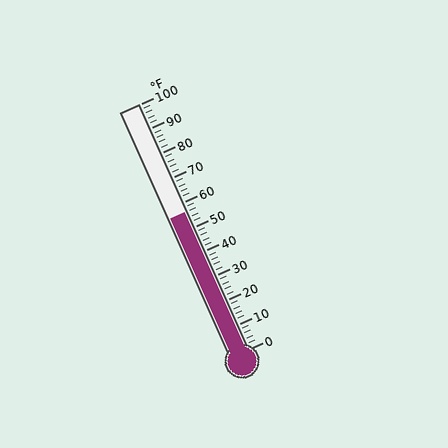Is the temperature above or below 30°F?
The temperature is above 30°F.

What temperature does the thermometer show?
The thermometer shows approximately 56°F.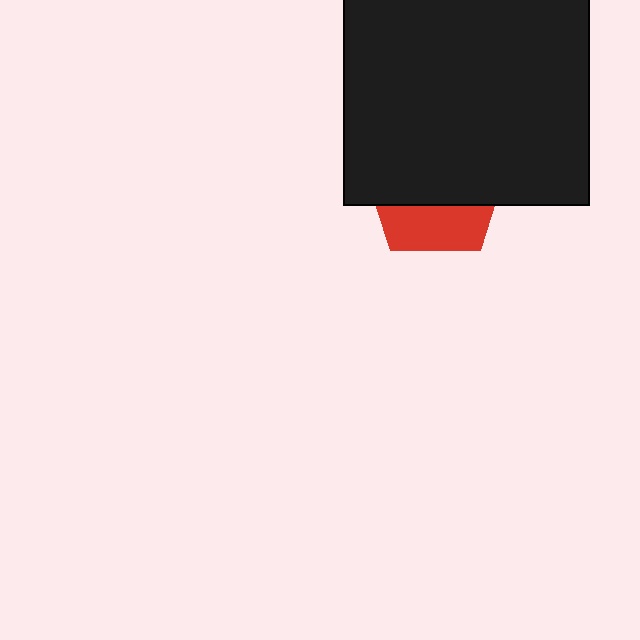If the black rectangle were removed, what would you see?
You would see the complete red pentagon.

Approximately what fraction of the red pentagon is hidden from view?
Roughly 66% of the red pentagon is hidden behind the black rectangle.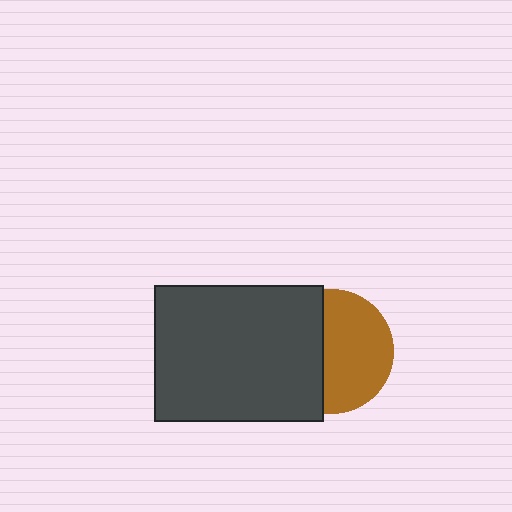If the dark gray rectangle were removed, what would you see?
You would see the complete brown circle.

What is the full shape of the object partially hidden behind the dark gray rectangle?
The partially hidden object is a brown circle.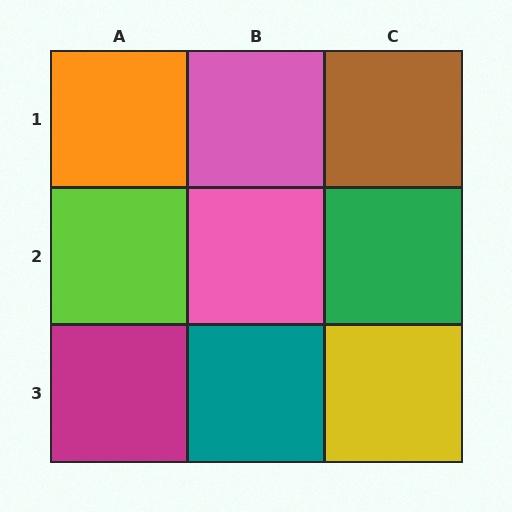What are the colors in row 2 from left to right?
Lime, pink, green.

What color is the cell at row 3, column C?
Yellow.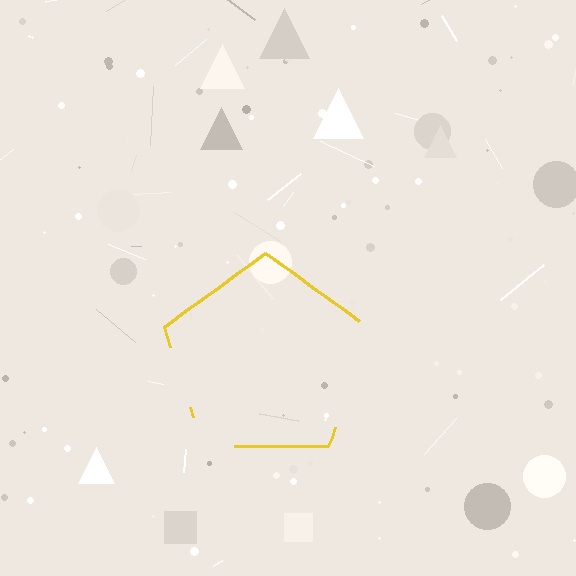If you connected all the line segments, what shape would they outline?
They would outline a pentagon.